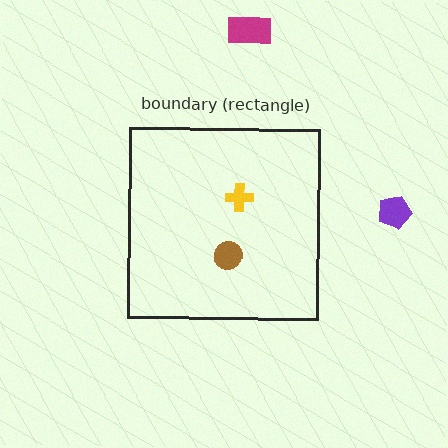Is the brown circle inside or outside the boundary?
Inside.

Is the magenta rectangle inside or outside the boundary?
Outside.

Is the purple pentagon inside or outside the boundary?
Outside.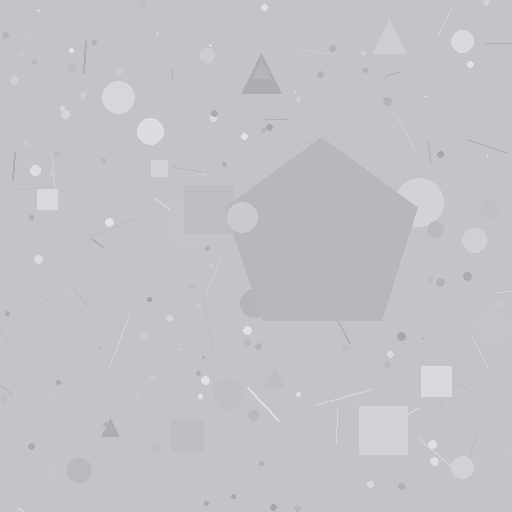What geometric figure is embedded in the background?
A pentagon is embedded in the background.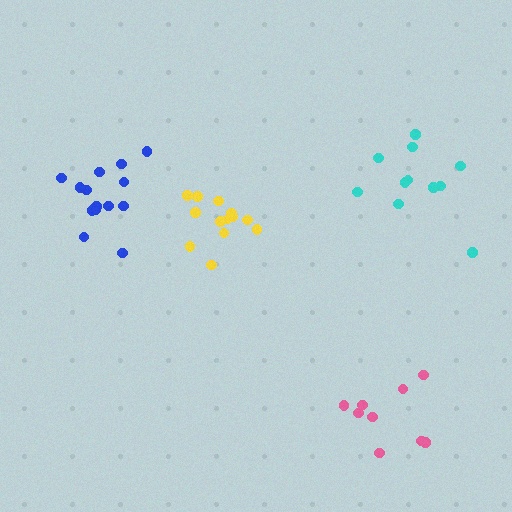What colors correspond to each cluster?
The clusters are colored: pink, blue, cyan, yellow.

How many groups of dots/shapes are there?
There are 4 groups.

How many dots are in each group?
Group 1: 9 dots, Group 2: 14 dots, Group 3: 11 dots, Group 4: 13 dots (47 total).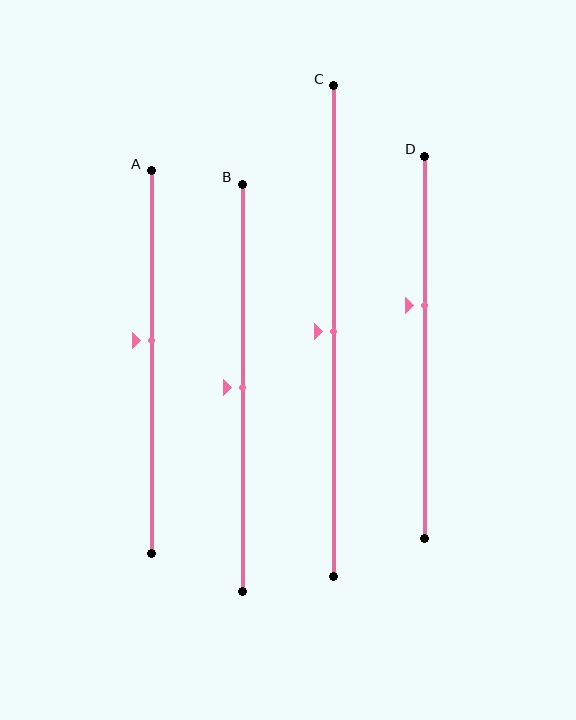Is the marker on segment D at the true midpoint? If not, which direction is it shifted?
No, the marker on segment D is shifted upward by about 11% of the segment length.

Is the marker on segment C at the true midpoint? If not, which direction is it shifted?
Yes, the marker on segment C is at the true midpoint.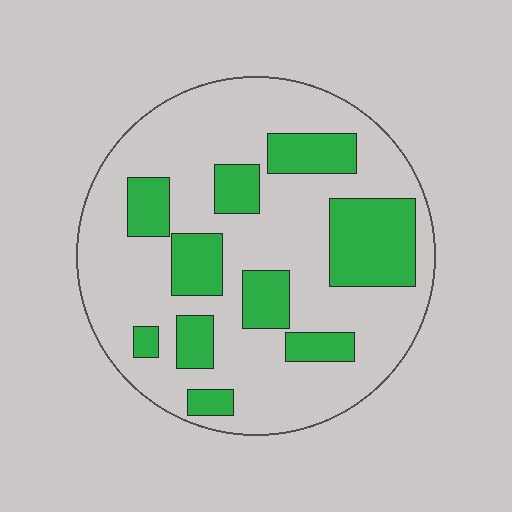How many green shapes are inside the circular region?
10.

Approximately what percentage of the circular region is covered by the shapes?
Approximately 30%.